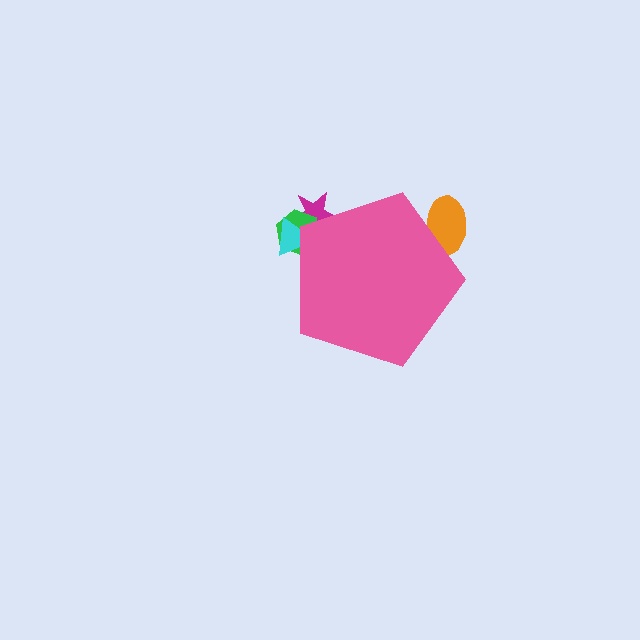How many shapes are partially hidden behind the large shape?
4 shapes are partially hidden.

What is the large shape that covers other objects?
A pink pentagon.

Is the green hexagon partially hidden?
Yes, the green hexagon is partially hidden behind the pink pentagon.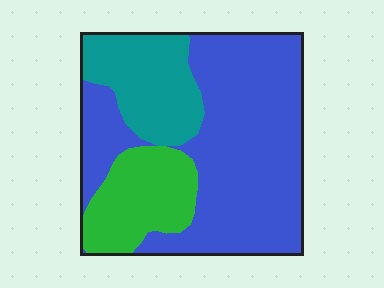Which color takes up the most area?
Blue, at roughly 60%.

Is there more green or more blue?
Blue.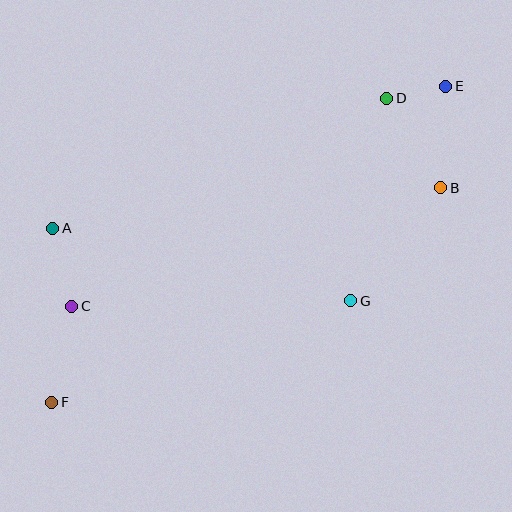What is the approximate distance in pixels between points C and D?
The distance between C and D is approximately 378 pixels.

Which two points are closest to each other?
Points D and E are closest to each other.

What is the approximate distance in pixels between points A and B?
The distance between A and B is approximately 390 pixels.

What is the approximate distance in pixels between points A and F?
The distance between A and F is approximately 174 pixels.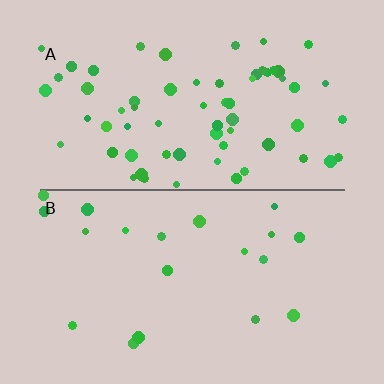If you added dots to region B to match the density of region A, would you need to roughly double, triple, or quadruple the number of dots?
Approximately triple.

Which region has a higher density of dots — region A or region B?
A (the top).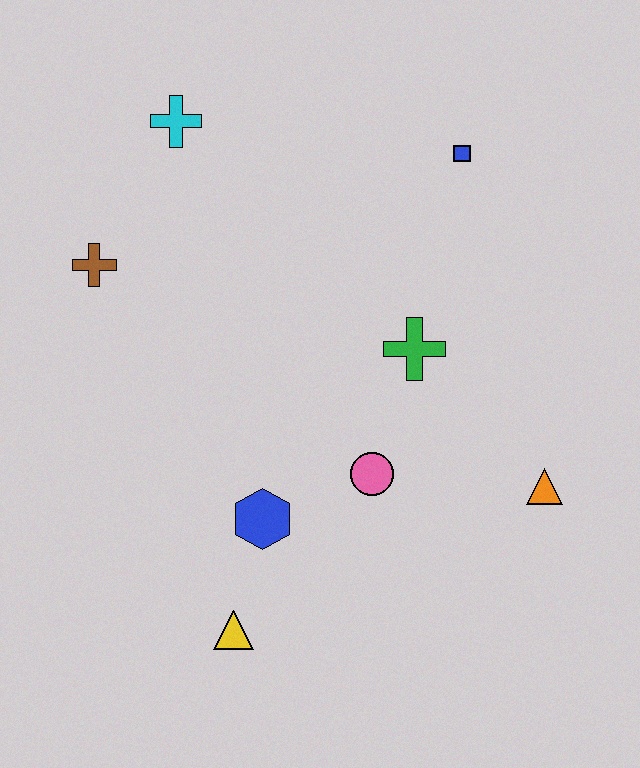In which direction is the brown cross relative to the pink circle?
The brown cross is to the left of the pink circle.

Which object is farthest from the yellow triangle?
The blue square is farthest from the yellow triangle.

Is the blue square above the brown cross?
Yes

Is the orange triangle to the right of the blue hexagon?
Yes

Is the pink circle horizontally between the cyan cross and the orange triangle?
Yes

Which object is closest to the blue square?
The green cross is closest to the blue square.